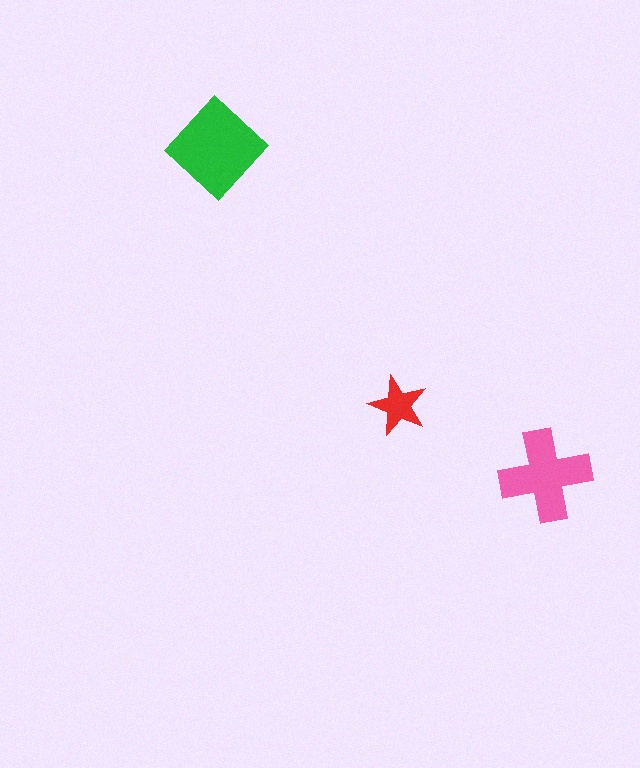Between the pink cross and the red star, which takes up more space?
The pink cross.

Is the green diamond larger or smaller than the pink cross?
Larger.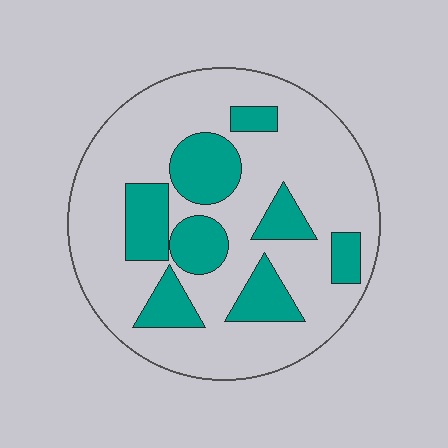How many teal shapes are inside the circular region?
8.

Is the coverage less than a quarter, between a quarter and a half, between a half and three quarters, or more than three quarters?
Between a quarter and a half.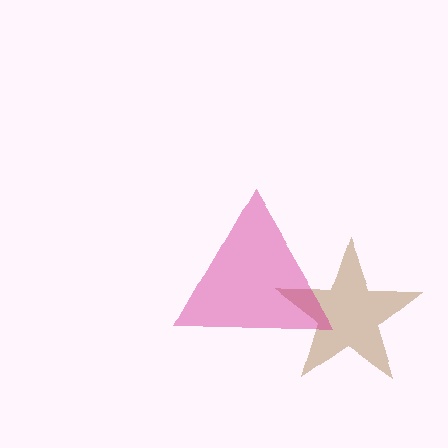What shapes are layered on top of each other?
The layered shapes are: a brown star, a magenta triangle.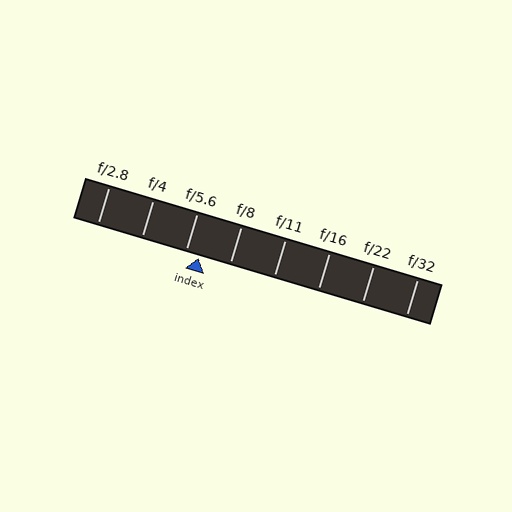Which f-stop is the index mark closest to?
The index mark is closest to f/5.6.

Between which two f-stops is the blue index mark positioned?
The index mark is between f/5.6 and f/8.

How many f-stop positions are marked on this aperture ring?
There are 8 f-stop positions marked.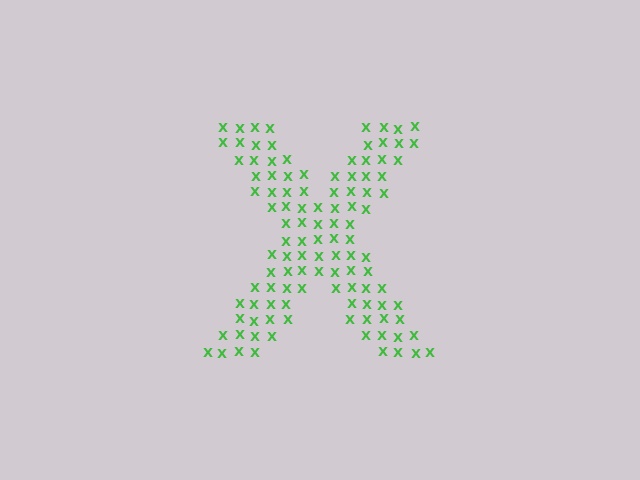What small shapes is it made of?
It is made of small letter X's.